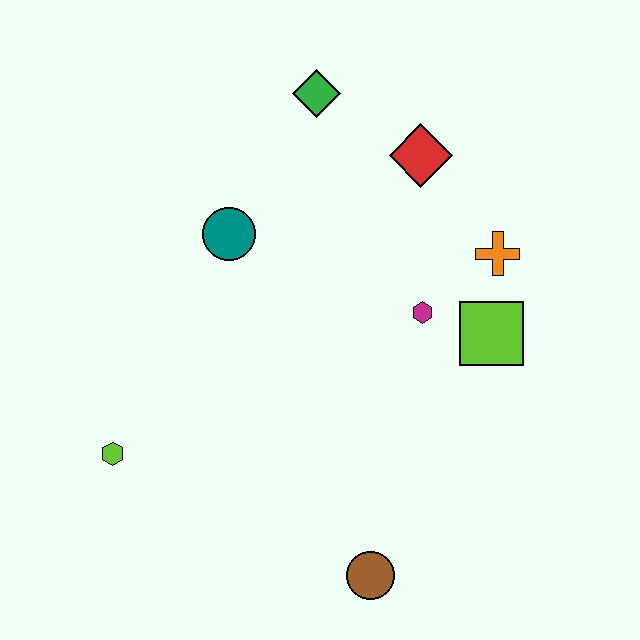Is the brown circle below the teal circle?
Yes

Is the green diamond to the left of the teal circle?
No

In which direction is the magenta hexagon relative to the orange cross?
The magenta hexagon is to the left of the orange cross.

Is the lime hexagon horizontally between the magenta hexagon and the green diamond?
No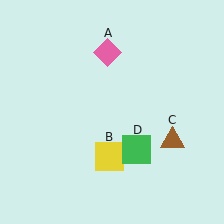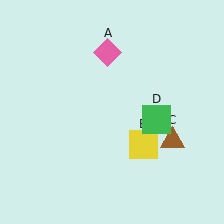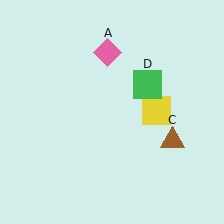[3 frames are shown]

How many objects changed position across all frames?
2 objects changed position: yellow square (object B), green square (object D).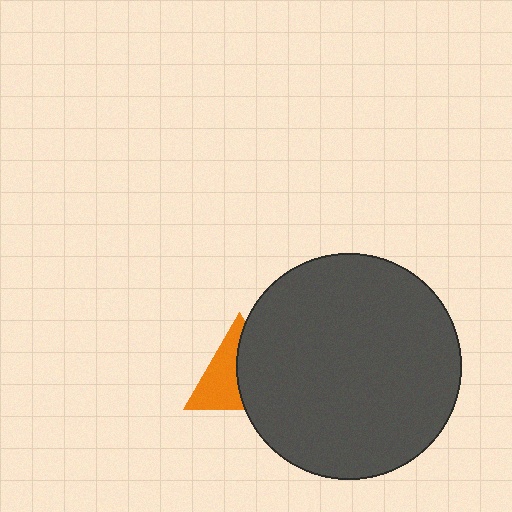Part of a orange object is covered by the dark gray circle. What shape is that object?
It is a triangle.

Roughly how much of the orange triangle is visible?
About half of it is visible (roughly 49%).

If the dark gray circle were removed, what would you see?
You would see the complete orange triangle.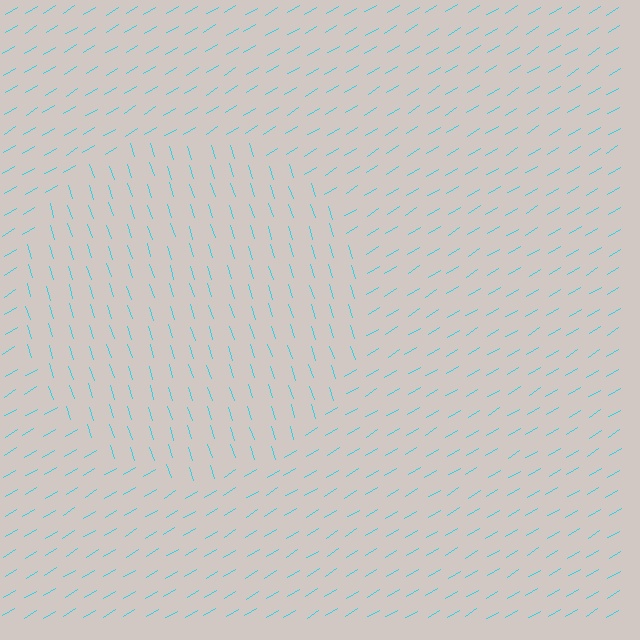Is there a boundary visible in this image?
Yes, there is a texture boundary formed by a change in line orientation.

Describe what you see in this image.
The image is filled with small cyan line segments. A circle region in the image has lines oriented differently from the surrounding lines, creating a visible texture boundary.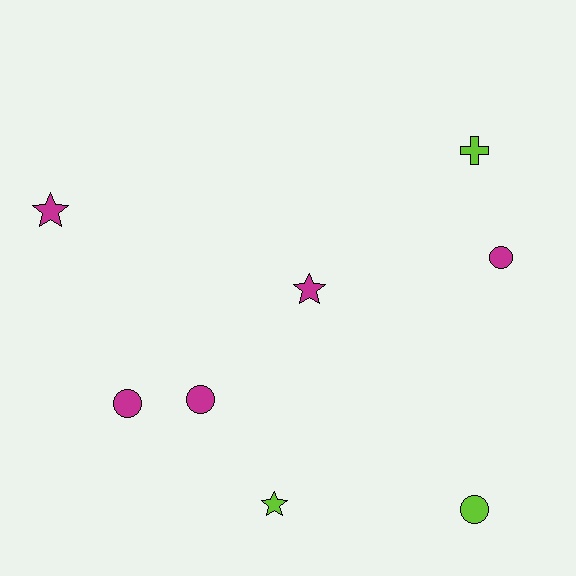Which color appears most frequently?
Magenta, with 5 objects.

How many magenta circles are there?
There are 3 magenta circles.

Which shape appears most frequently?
Circle, with 4 objects.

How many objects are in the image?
There are 8 objects.